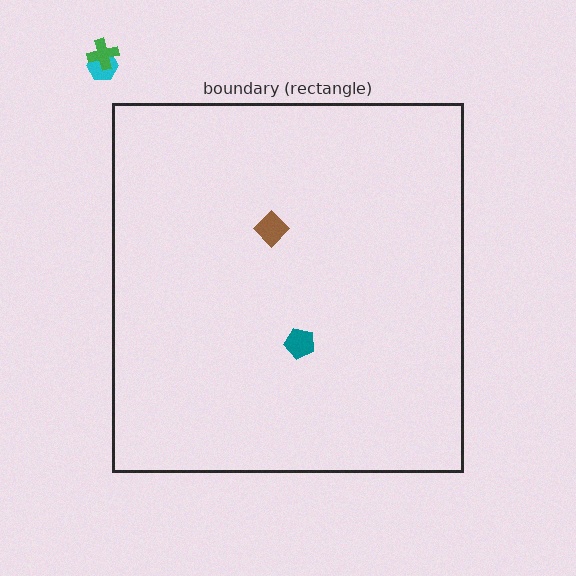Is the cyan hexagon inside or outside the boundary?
Outside.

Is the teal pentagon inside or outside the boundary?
Inside.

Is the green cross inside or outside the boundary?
Outside.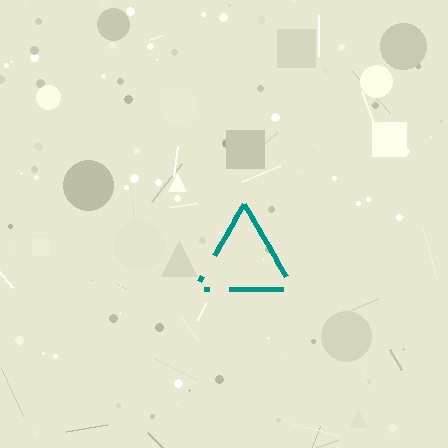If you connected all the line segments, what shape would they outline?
They would outline a triangle.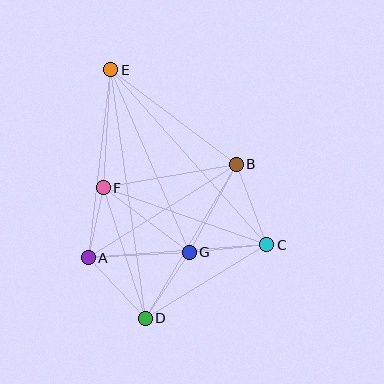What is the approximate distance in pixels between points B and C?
The distance between B and C is approximately 86 pixels.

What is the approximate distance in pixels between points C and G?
The distance between C and G is approximately 78 pixels.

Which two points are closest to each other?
Points A and F are closest to each other.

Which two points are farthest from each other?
Points D and E are farthest from each other.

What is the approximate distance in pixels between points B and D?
The distance between B and D is approximately 179 pixels.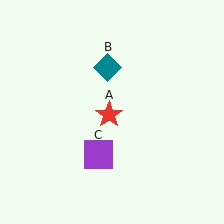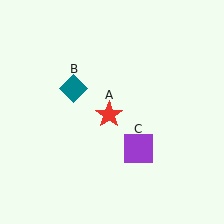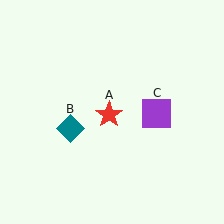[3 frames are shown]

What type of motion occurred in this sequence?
The teal diamond (object B), purple square (object C) rotated counterclockwise around the center of the scene.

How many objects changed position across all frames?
2 objects changed position: teal diamond (object B), purple square (object C).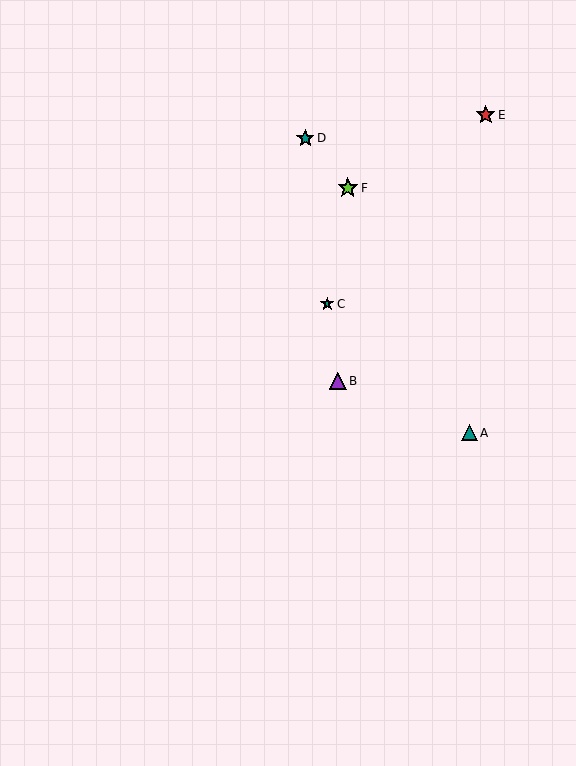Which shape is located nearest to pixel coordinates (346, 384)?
The purple triangle (labeled B) at (338, 381) is nearest to that location.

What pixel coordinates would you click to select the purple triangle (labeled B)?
Click at (338, 381) to select the purple triangle B.